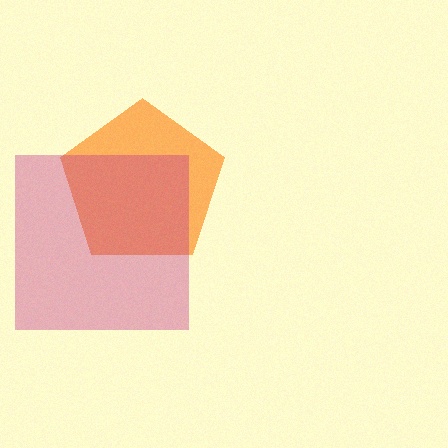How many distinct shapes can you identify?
There are 2 distinct shapes: an orange pentagon, a magenta square.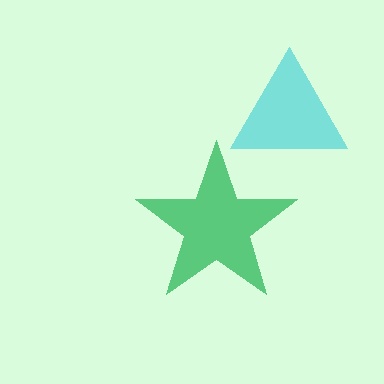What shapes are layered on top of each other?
The layered shapes are: a cyan triangle, a green star.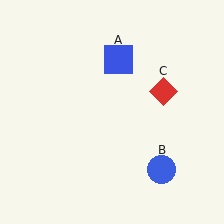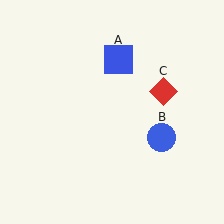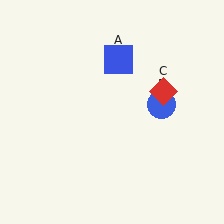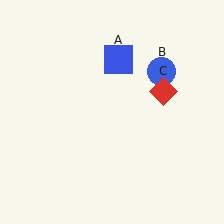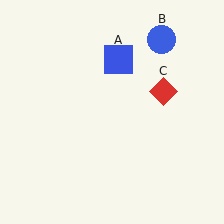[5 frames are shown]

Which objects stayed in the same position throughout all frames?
Blue square (object A) and red diamond (object C) remained stationary.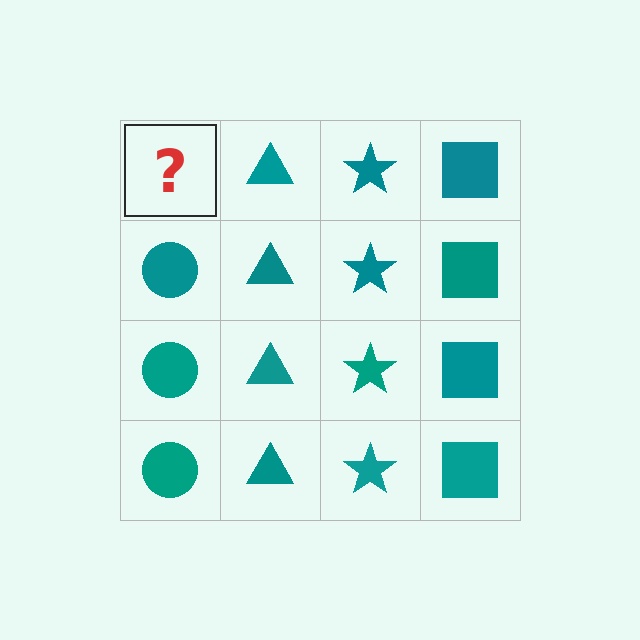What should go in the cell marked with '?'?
The missing cell should contain a teal circle.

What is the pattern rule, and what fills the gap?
The rule is that each column has a consistent shape. The gap should be filled with a teal circle.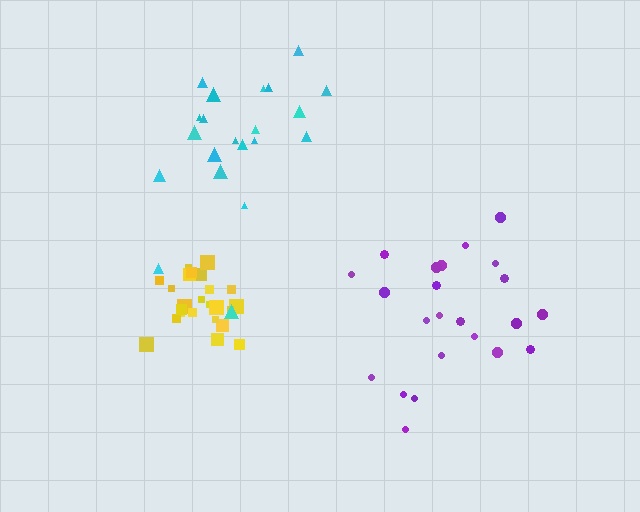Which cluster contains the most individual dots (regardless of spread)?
Yellow (26).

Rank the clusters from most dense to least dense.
yellow, purple, cyan.